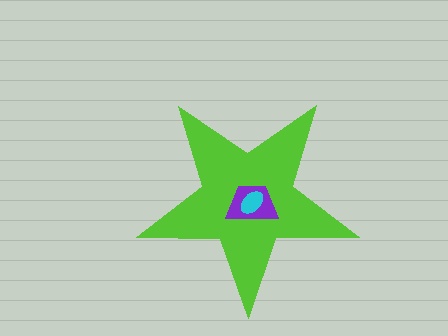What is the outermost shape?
The lime star.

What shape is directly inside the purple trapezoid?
The cyan ellipse.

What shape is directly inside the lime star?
The purple trapezoid.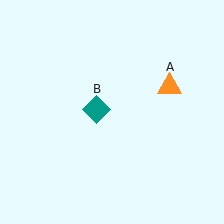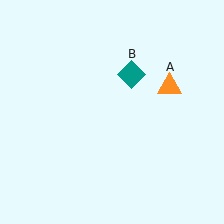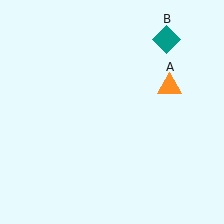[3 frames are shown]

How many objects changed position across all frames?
1 object changed position: teal diamond (object B).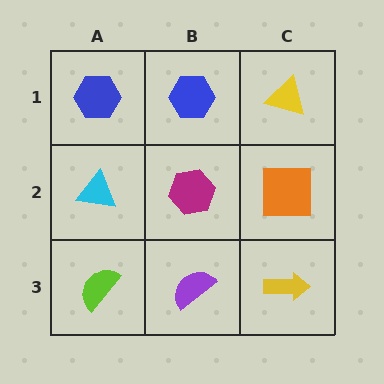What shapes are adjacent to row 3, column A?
A cyan triangle (row 2, column A), a purple semicircle (row 3, column B).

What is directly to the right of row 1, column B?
A yellow triangle.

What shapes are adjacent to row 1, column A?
A cyan triangle (row 2, column A), a blue hexagon (row 1, column B).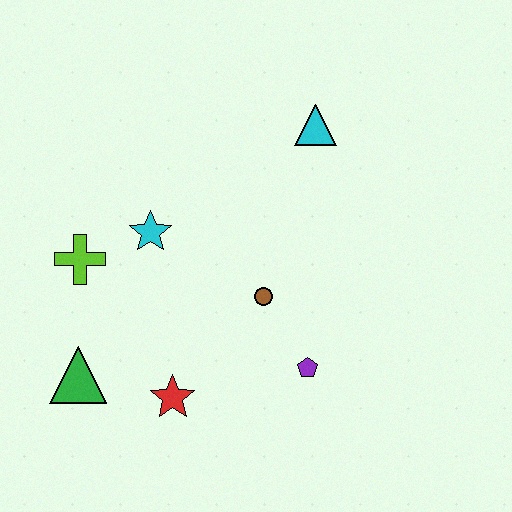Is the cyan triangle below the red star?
No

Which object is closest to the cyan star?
The lime cross is closest to the cyan star.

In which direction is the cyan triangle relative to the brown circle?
The cyan triangle is above the brown circle.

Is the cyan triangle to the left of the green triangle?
No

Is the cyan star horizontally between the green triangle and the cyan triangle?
Yes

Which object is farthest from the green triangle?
The cyan triangle is farthest from the green triangle.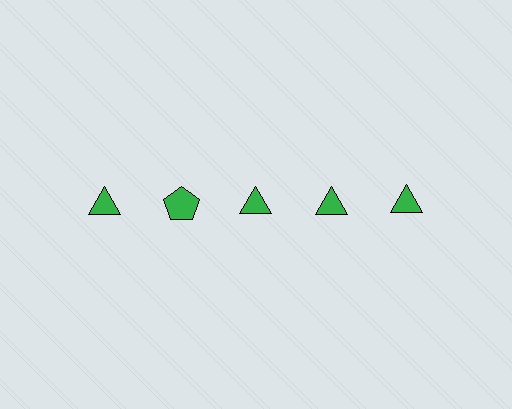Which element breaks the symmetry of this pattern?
The green pentagon in the top row, second from left column breaks the symmetry. All other shapes are green triangles.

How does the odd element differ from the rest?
It has a different shape: pentagon instead of triangle.